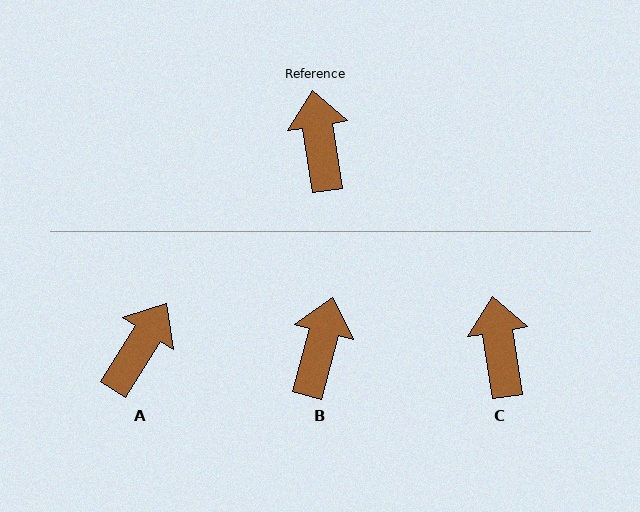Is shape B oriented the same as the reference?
No, it is off by about 24 degrees.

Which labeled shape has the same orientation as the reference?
C.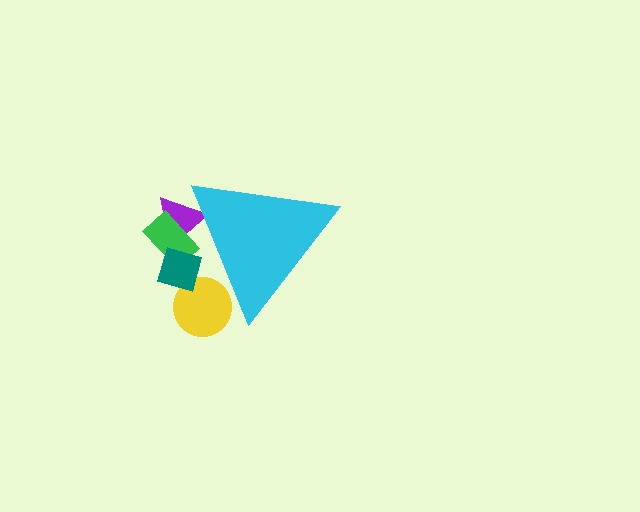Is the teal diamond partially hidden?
Yes, the teal diamond is partially hidden behind the cyan triangle.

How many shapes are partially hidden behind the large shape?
4 shapes are partially hidden.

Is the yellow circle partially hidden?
Yes, the yellow circle is partially hidden behind the cyan triangle.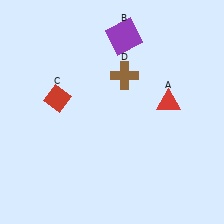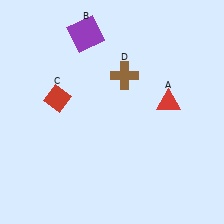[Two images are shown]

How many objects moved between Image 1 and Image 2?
1 object moved between the two images.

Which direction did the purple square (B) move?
The purple square (B) moved left.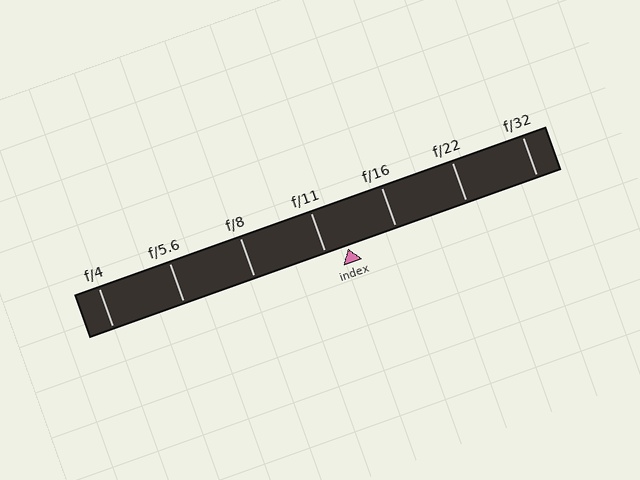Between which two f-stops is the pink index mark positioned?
The index mark is between f/11 and f/16.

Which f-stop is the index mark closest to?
The index mark is closest to f/11.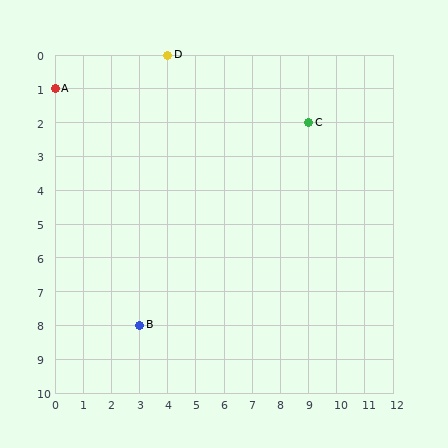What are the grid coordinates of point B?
Point B is at grid coordinates (3, 8).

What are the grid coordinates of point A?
Point A is at grid coordinates (0, 1).